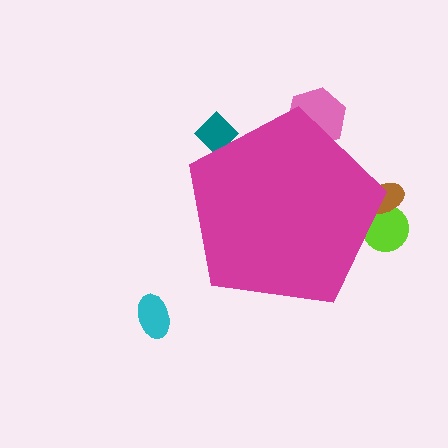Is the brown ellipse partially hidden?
Yes, the brown ellipse is partially hidden behind the magenta pentagon.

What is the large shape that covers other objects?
A magenta pentagon.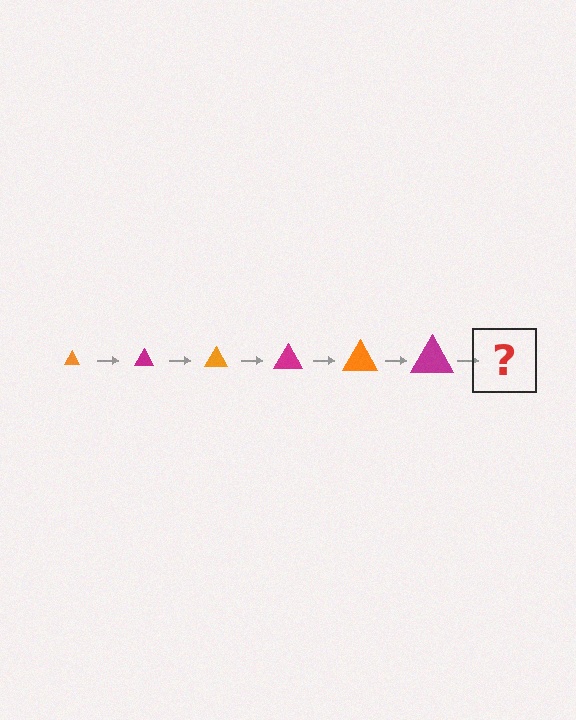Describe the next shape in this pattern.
It should be an orange triangle, larger than the previous one.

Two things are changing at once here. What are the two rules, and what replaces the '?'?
The two rules are that the triangle grows larger each step and the color cycles through orange and magenta. The '?' should be an orange triangle, larger than the previous one.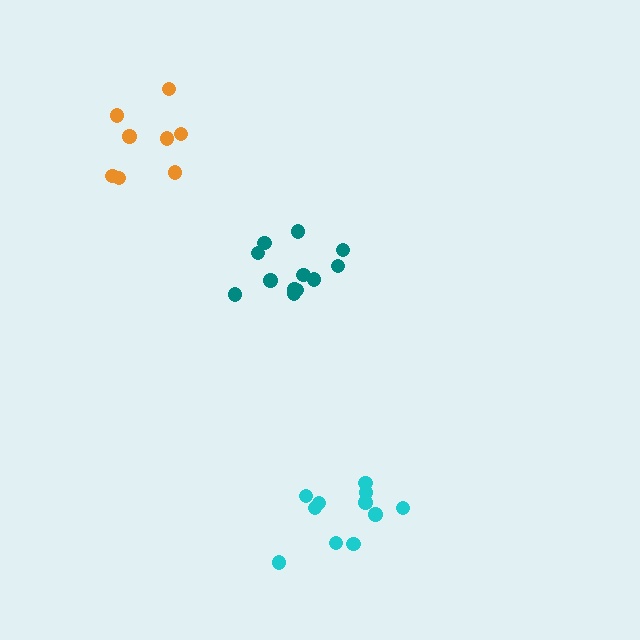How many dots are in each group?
Group 1: 11 dots, Group 2: 8 dots, Group 3: 12 dots (31 total).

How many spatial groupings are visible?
There are 3 spatial groupings.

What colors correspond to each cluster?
The clusters are colored: cyan, orange, teal.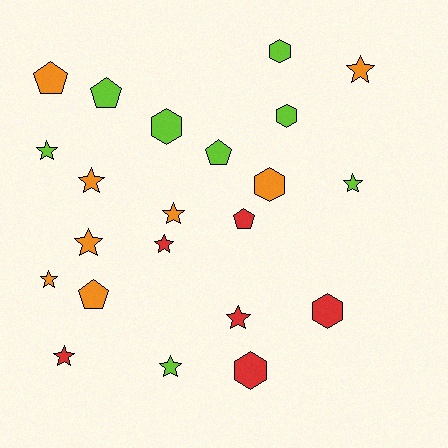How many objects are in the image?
There are 22 objects.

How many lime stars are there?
There are 3 lime stars.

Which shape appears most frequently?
Star, with 11 objects.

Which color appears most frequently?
Orange, with 8 objects.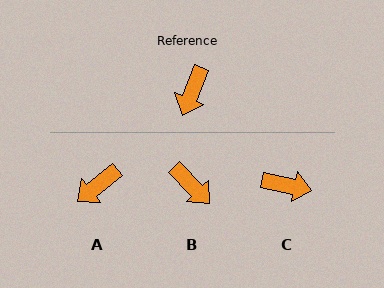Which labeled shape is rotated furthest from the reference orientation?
C, about 100 degrees away.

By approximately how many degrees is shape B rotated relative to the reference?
Approximately 66 degrees counter-clockwise.